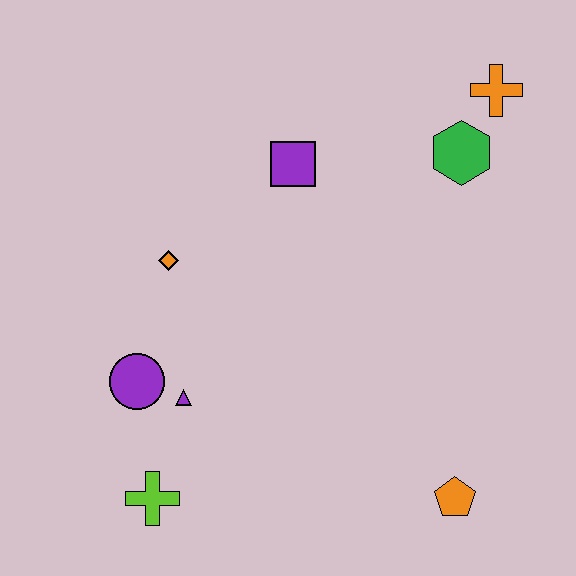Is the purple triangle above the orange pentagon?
Yes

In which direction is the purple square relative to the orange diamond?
The purple square is to the right of the orange diamond.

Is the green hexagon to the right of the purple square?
Yes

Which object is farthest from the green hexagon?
The lime cross is farthest from the green hexagon.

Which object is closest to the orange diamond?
The purple circle is closest to the orange diamond.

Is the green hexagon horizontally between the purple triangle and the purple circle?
No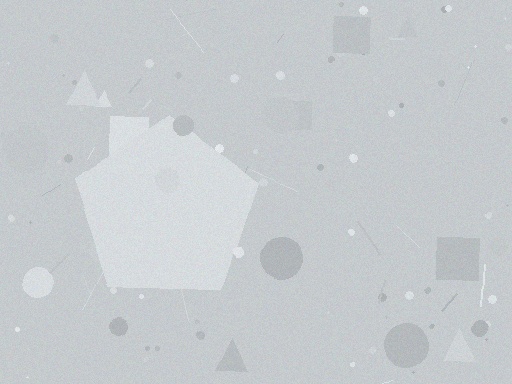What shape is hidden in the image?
A pentagon is hidden in the image.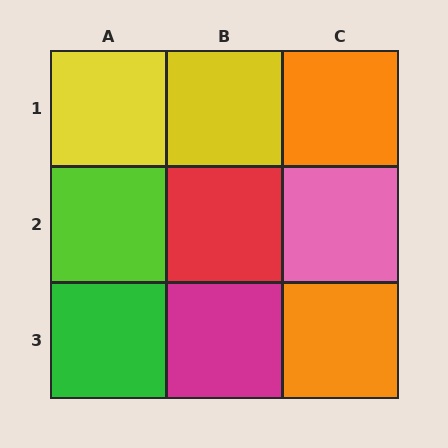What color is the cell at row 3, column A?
Green.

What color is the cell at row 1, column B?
Yellow.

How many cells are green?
1 cell is green.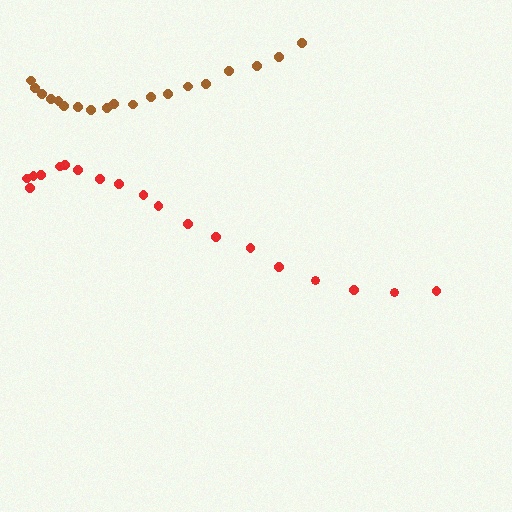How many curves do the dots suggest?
There are 2 distinct paths.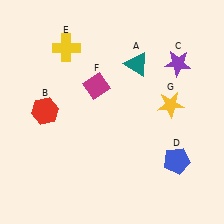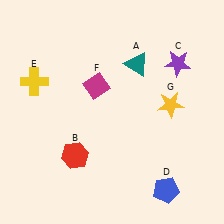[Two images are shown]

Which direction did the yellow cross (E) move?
The yellow cross (E) moved down.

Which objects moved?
The objects that moved are: the red hexagon (B), the blue pentagon (D), the yellow cross (E).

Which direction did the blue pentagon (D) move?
The blue pentagon (D) moved down.